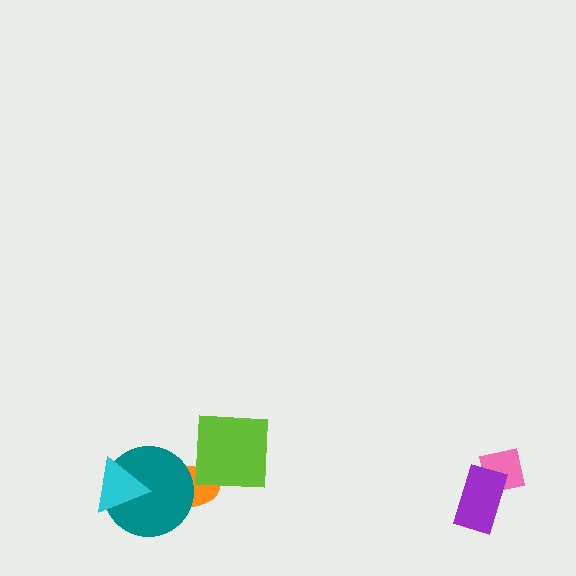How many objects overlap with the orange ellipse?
2 objects overlap with the orange ellipse.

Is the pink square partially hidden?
Yes, it is partially covered by another shape.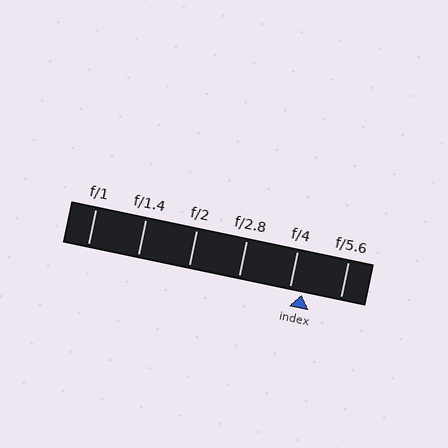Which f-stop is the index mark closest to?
The index mark is closest to f/4.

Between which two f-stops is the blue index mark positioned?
The index mark is between f/4 and f/5.6.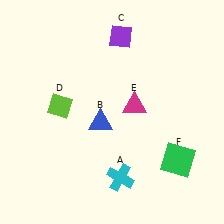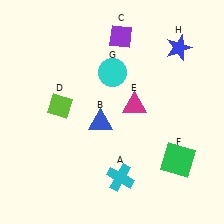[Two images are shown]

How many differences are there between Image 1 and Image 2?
There are 2 differences between the two images.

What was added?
A cyan circle (G), a blue star (H) were added in Image 2.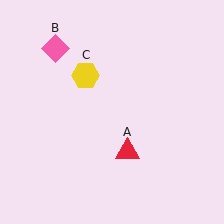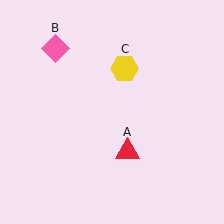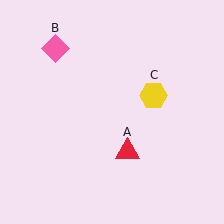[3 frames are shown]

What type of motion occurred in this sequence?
The yellow hexagon (object C) rotated clockwise around the center of the scene.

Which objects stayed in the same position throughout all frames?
Red triangle (object A) and pink diamond (object B) remained stationary.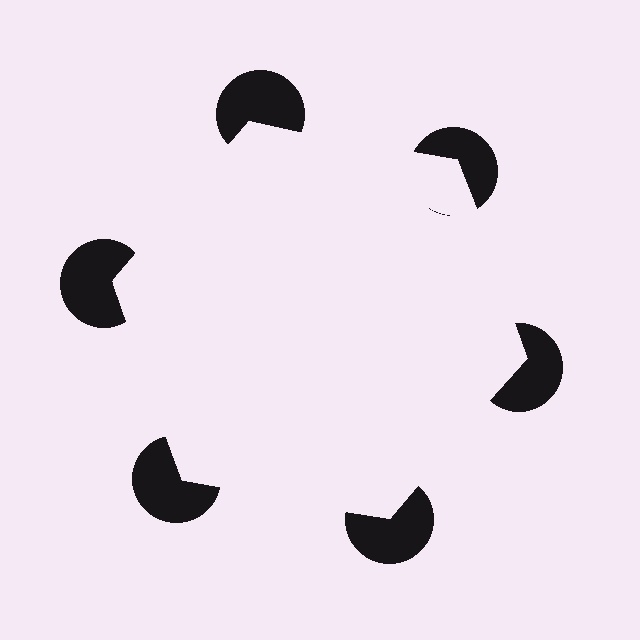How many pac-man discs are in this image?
There are 6 — one at each vertex of the illusory hexagon.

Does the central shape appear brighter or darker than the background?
It typically appears slightly brighter than the background, even though no actual brightness change is drawn.